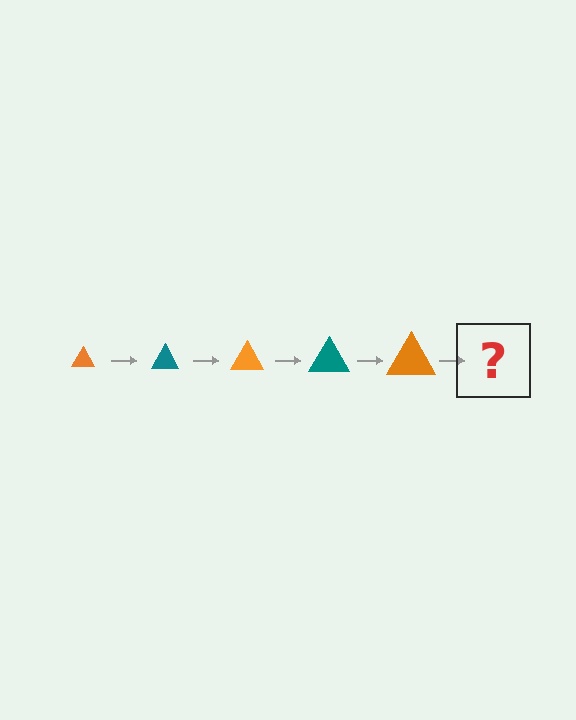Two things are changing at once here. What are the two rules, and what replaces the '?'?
The two rules are that the triangle grows larger each step and the color cycles through orange and teal. The '?' should be a teal triangle, larger than the previous one.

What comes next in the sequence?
The next element should be a teal triangle, larger than the previous one.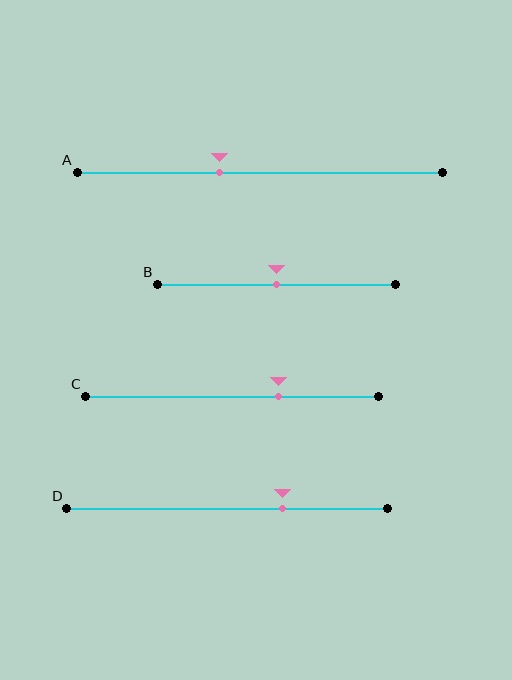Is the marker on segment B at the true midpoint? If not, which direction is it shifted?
Yes, the marker on segment B is at the true midpoint.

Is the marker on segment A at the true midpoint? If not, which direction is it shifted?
No, the marker on segment A is shifted to the left by about 11% of the segment length.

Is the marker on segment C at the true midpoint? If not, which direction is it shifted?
No, the marker on segment C is shifted to the right by about 16% of the segment length.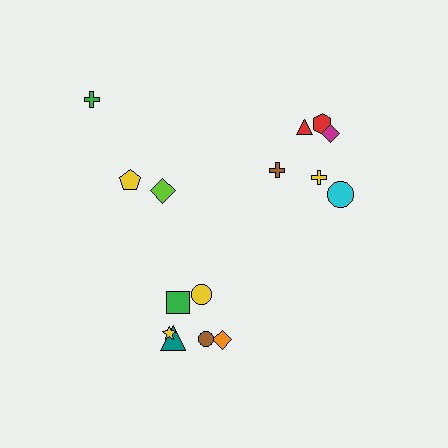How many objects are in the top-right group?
There are 6 objects.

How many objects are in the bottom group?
There are 6 objects.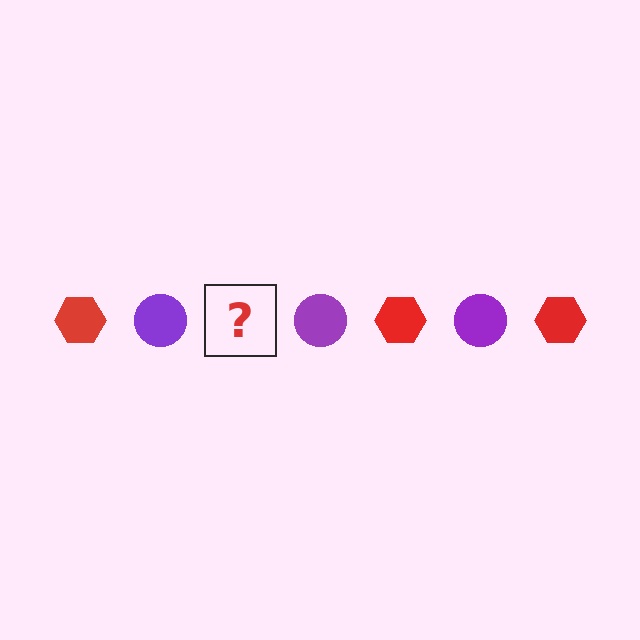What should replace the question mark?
The question mark should be replaced with a red hexagon.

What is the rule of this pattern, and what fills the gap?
The rule is that the pattern alternates between red hexagon and purple circle. The gap should be filled with a red hexagon.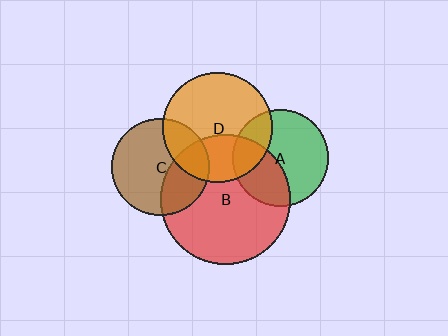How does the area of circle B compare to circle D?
Approximately 1.4 times.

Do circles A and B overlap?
Yes.